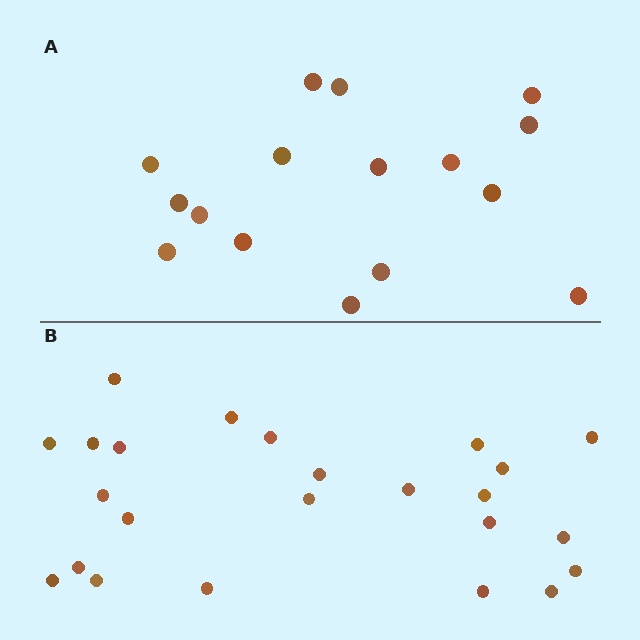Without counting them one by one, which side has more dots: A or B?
Region B (the bottom region) has more dots.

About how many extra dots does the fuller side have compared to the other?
Region B has roughly 8 or so more dots than region A.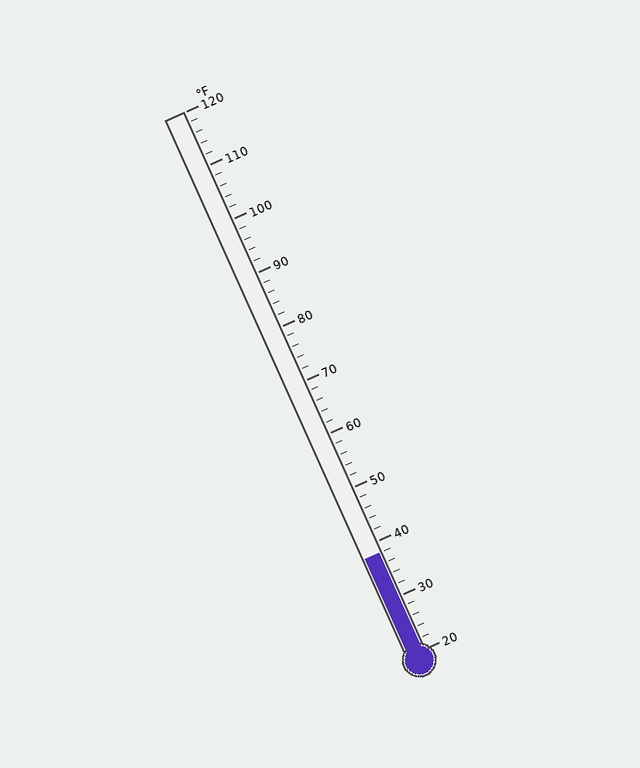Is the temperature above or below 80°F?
The temperature is below 80°F.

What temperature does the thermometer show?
The thermometer shows approximately 38°F.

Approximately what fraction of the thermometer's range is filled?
The thermometer is filled to approximately 20% of its range.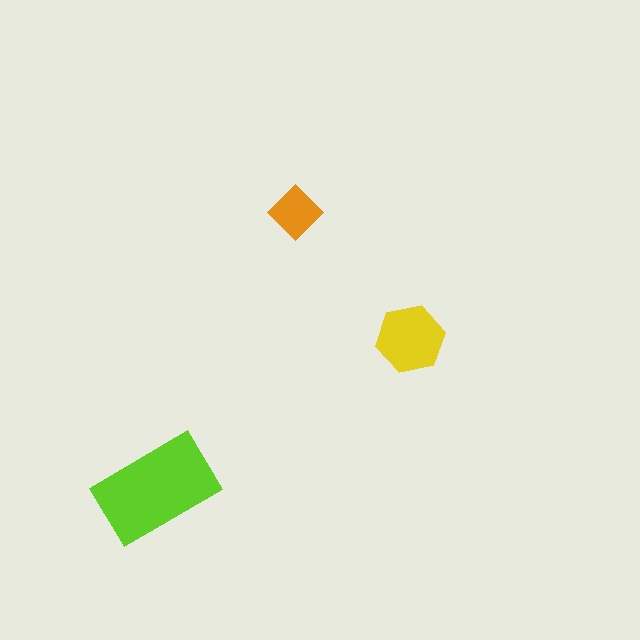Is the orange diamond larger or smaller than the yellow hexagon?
Smaller.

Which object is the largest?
The lime rectangle.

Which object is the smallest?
The orange diamond.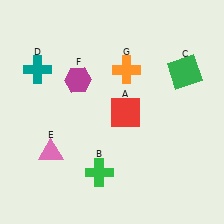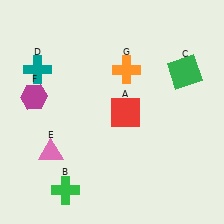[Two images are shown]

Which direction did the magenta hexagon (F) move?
The magenta hexagon (F) moved left.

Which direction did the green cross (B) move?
The green cross (B) moved left.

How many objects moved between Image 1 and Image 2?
2 objects moved between the two images.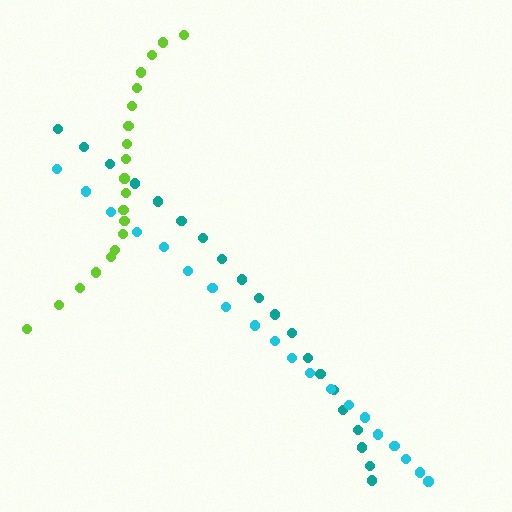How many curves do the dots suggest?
There are 3 distinct paths.